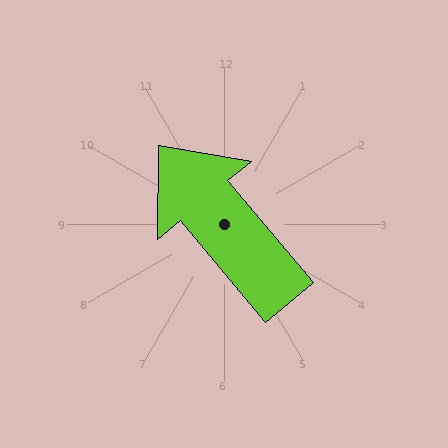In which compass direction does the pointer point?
Northwest.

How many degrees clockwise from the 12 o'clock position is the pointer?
Approximately 320 degrees.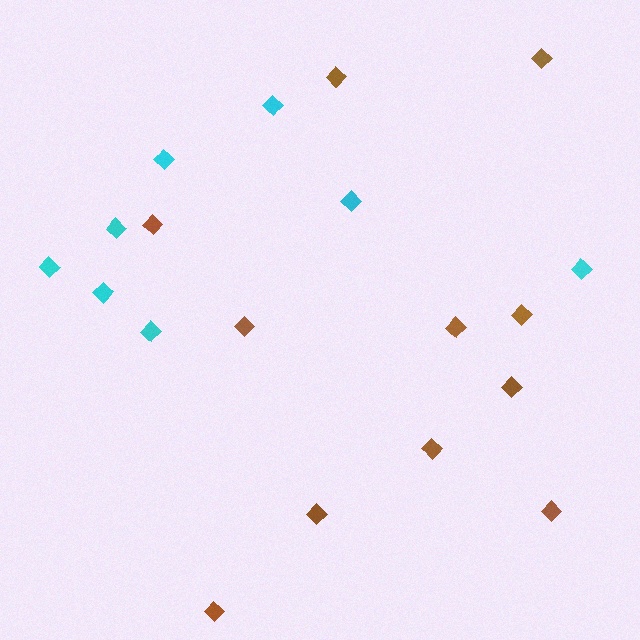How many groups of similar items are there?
There are 2 groups: one group of cyan diamonds (8) and one group of brown diamonds (11).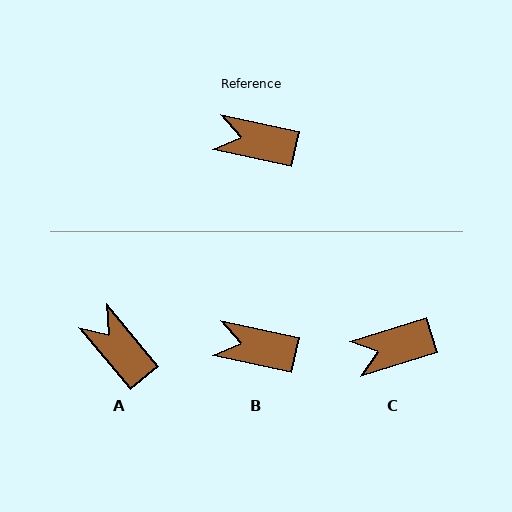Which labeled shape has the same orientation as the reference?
B.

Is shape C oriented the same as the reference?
No, it is off by about 29 degrees.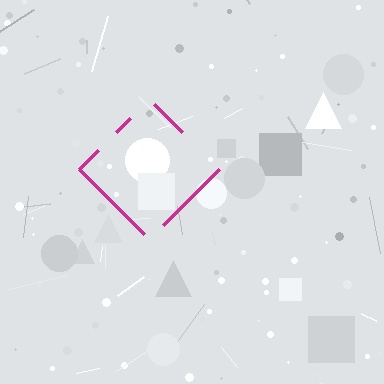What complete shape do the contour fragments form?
The contour fragments form a diamond.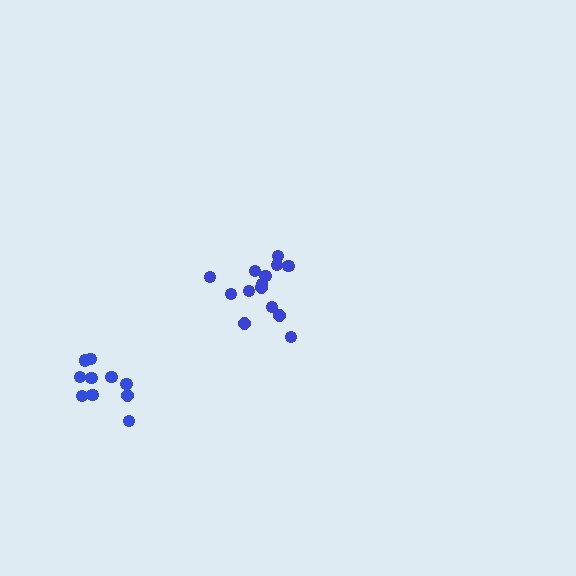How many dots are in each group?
Group 1: 14 dots, Group 2: 10 dots (24 total).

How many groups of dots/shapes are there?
There are 2 groups.